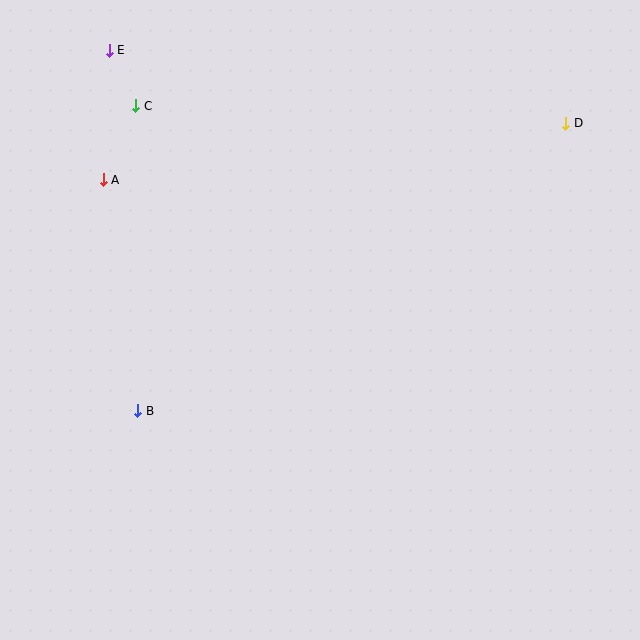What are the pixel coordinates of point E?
Point E is at (109, 50).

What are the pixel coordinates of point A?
Point A is at (103, 180).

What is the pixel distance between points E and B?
The distance between E and B is 361 pixels.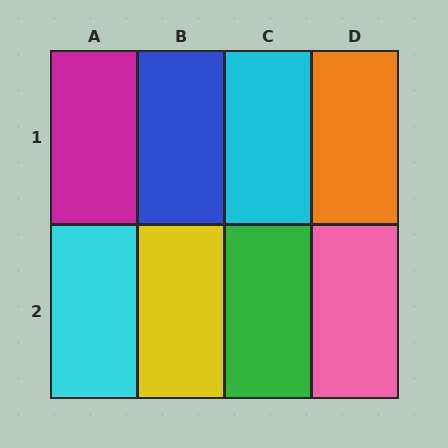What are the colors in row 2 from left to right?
Cyan, yellow, green, pink.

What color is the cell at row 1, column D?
Orange.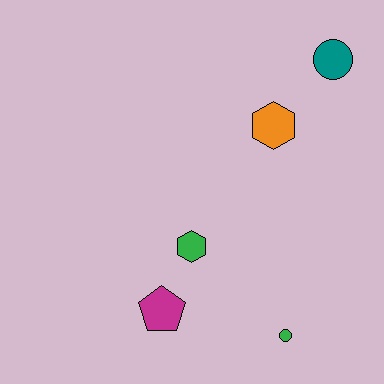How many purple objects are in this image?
There are no purple objects.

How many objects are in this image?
There are 5 objects.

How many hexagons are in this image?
There are 2 hexagons.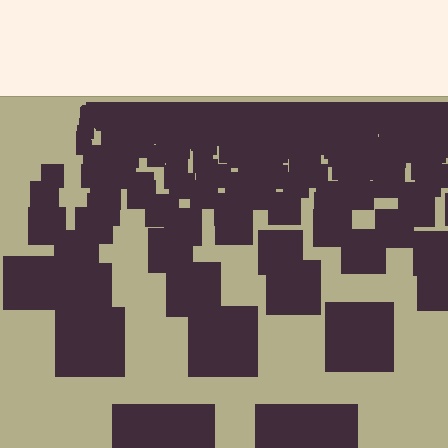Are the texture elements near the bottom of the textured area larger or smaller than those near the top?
Larger. Near the bottom, elements are closer to the viewer and appear at a bigger on-screen size.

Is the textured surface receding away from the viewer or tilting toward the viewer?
The surface is receding away from the viewer. Texture elements get smaller and denser toward the top.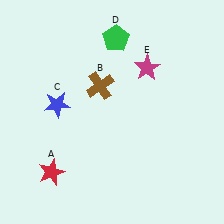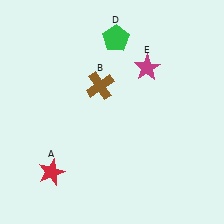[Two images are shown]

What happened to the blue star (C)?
The blue star (C) was removed in Image 2. It was in the top-left area of Image 1.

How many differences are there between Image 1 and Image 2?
There is 1 difference between the two images.